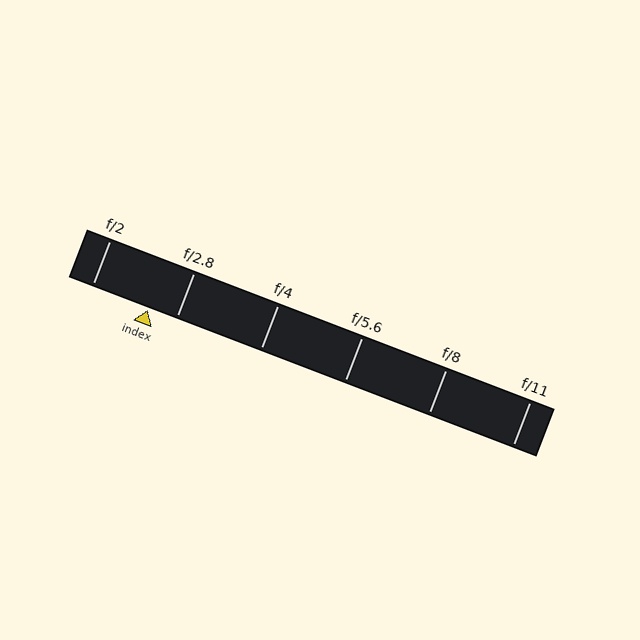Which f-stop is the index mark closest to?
The index mark is closest to f/2.8.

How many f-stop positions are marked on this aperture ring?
There are 6 f-stop positions marked.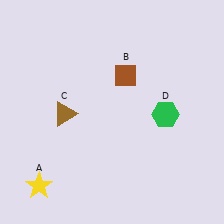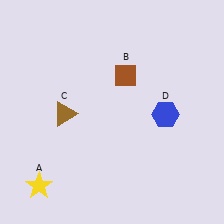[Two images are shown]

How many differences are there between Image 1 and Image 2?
There is 1 difference between the two images.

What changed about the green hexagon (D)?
In Image 1, D is green. In Image 2, it changed to blue.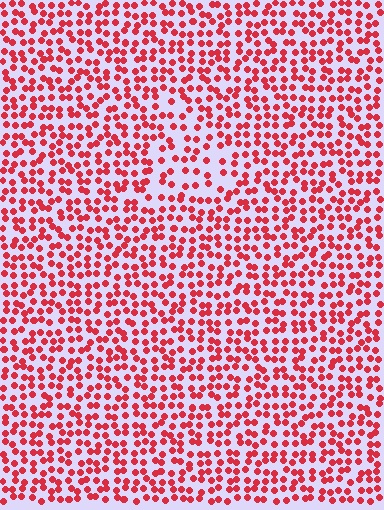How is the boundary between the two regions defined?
The boundary is defined by a change in element density (approximately 1.6x ratio). All elements are the same color, size, and shape.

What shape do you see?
I see a triangle.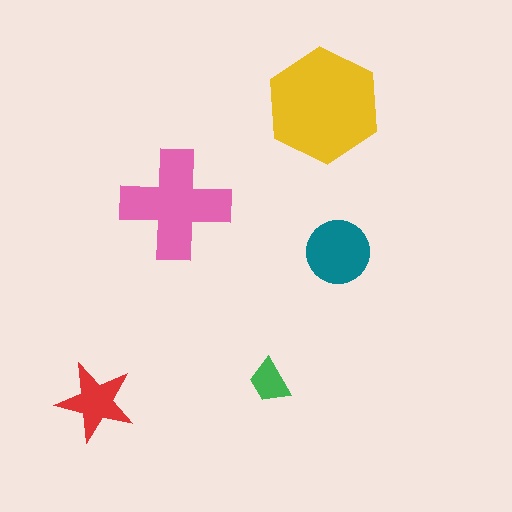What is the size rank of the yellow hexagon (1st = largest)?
1st.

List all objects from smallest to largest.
The green trapezoid, the red star, the teal circle, the pink cross, the yellow hexagon.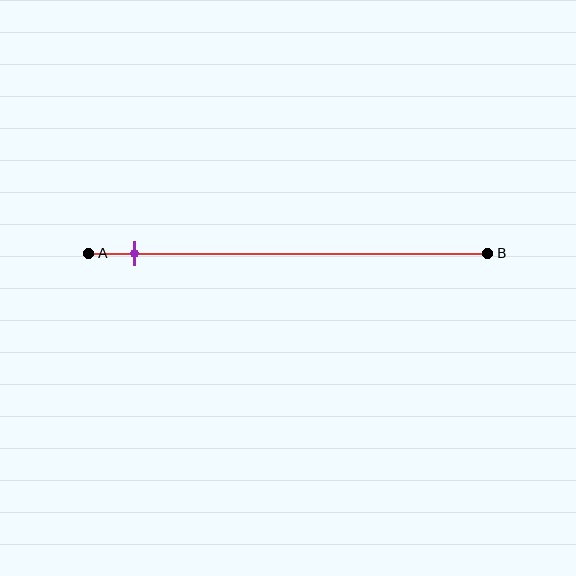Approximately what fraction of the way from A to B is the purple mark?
The purple mark is approximately 10% of the way from A to B.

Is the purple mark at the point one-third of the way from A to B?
No, the mark is at about 10% from A, not at the 33% one-third point.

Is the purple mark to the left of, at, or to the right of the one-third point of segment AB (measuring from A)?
The purple mark is to the left of the one-third point of segment AB.